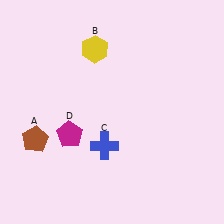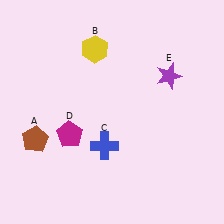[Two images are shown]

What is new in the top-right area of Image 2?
A purple star (E) was added in the top-right area of Image 2.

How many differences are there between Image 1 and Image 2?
There is 1 difference between the two images.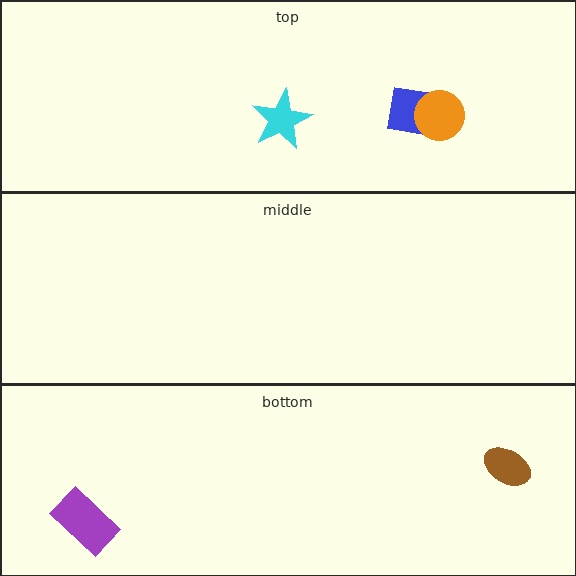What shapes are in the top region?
The blue square, the orange circle, the cyan star.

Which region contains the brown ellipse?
The bottom region.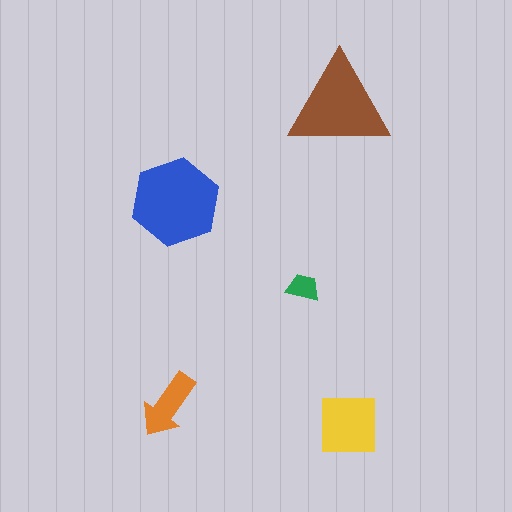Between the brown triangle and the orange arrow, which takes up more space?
The brown triangle.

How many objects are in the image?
There are 5 objects in the image.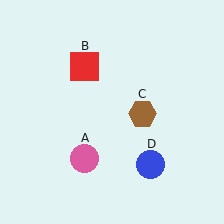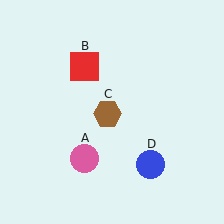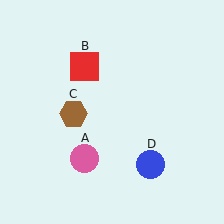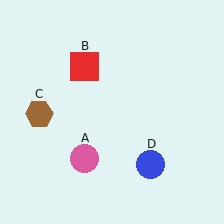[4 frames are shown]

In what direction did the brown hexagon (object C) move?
The brown hexagon (object C) moved left.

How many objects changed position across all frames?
1 object changed position: brown hexagon (object C).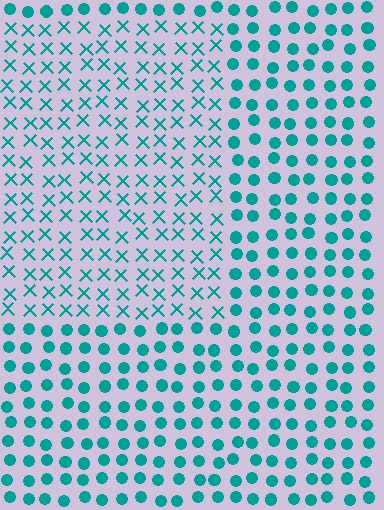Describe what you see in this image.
The image is filled with small teal elements arranged in a uniform grid. A rectangle-shaped region contains X marks, while the surrounding area contains circles. The boundary is defined purely by the change in element shape.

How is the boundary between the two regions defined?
The boundary is defined by a change in element shape: X marks inside vs. circles outside. All elements share the same color and spacing.